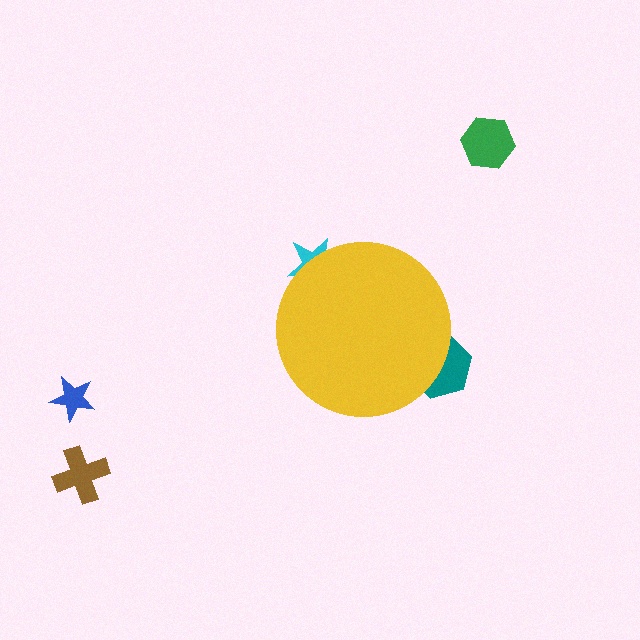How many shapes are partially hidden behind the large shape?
2 shapes are partially hidden.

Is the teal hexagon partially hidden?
Yes, the teal hexagon is partially hidden behind the yellow circle.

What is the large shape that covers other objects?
A yellow circle.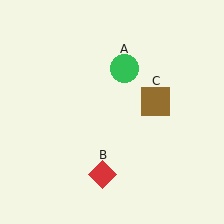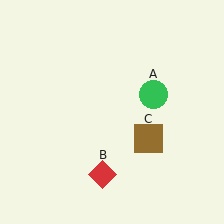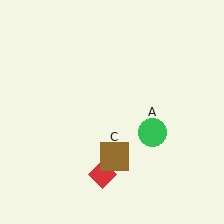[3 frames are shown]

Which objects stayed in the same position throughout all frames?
Red diamond (object B) remained stationary.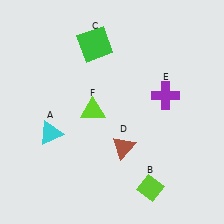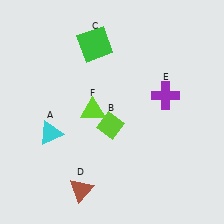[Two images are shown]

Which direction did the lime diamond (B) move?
The lime diamond (B) moved up.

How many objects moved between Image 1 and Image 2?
2 objects moved between the two images.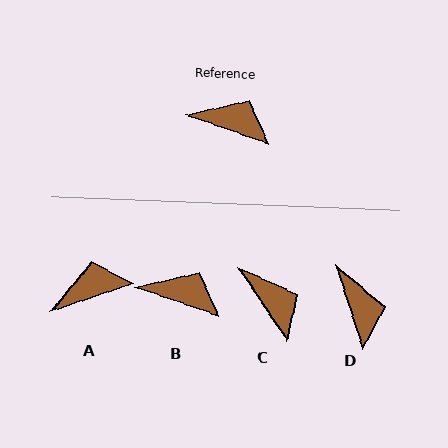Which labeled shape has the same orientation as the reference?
B.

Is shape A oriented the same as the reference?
No, it is off by about 37 degrees.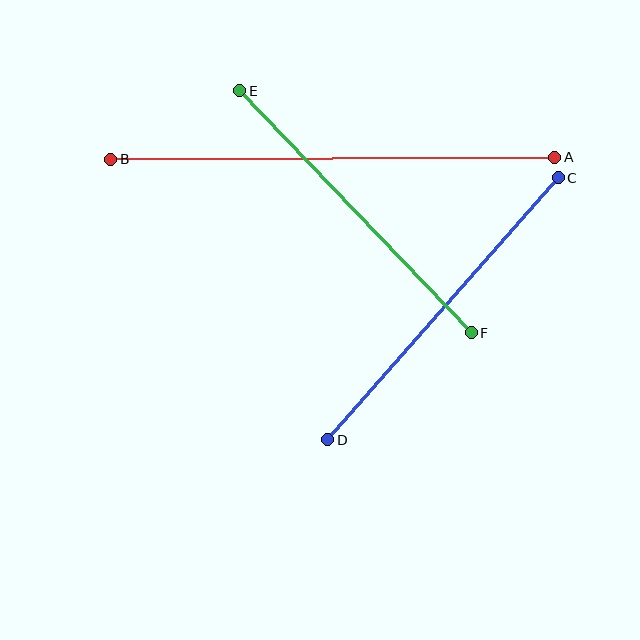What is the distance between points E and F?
The distance is approximately 335 pixels.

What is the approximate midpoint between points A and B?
The midpoint is at approximately (333, 158) pixels.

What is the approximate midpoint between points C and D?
The midpoint is at approximately (443, 309) pixels.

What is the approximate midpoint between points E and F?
The midpoint is at approximately (356, 212) pixels.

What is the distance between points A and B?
The distance is approximately 444 pixels.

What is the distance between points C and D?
The distance is approximately 349 pixels.